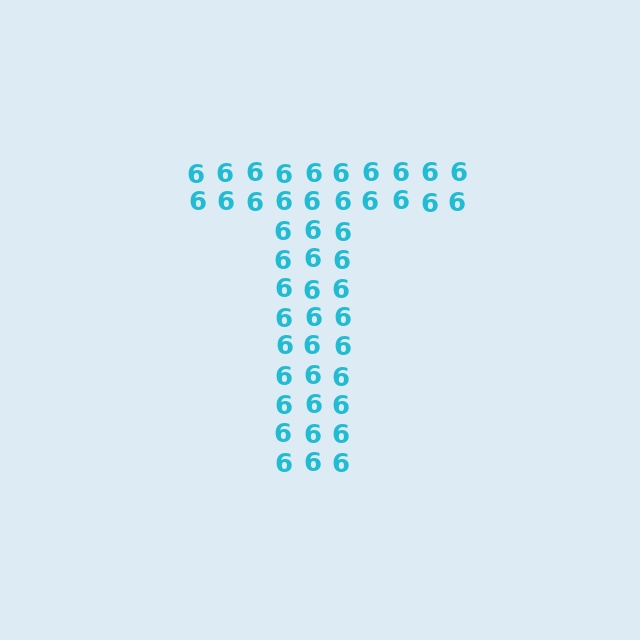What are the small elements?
The small elements are digit 6's.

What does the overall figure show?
The overall figure shows the letter T.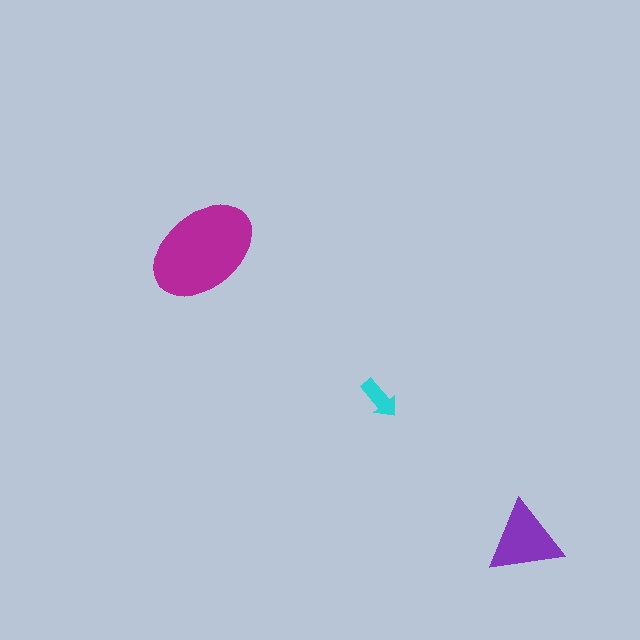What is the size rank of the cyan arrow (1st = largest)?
3rd.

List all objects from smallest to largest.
The cyan arrow, the purple triangle, the magenta ellipse.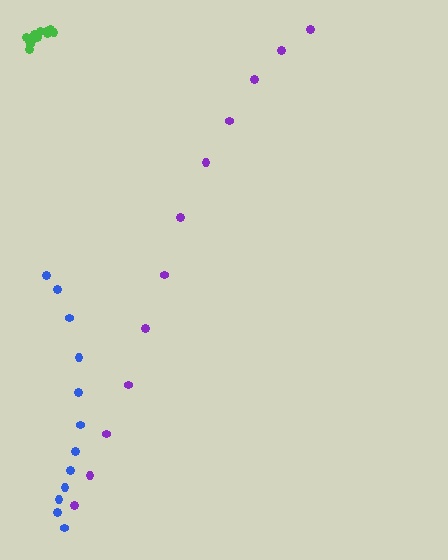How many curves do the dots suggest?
There are 3 distinct paths.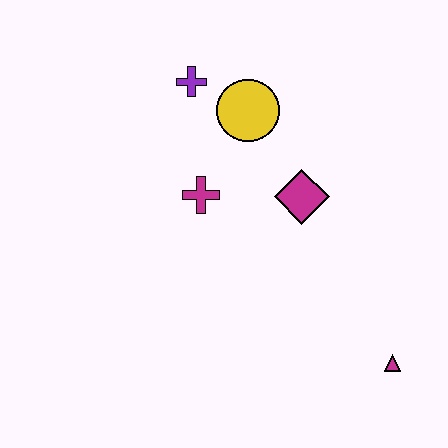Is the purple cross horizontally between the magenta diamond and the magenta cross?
No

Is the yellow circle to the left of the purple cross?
No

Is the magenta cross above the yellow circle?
No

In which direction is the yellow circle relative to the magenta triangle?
The yellow circle is above the magenta triangle.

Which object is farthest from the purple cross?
The magenta triangle is farthest from the purple cross.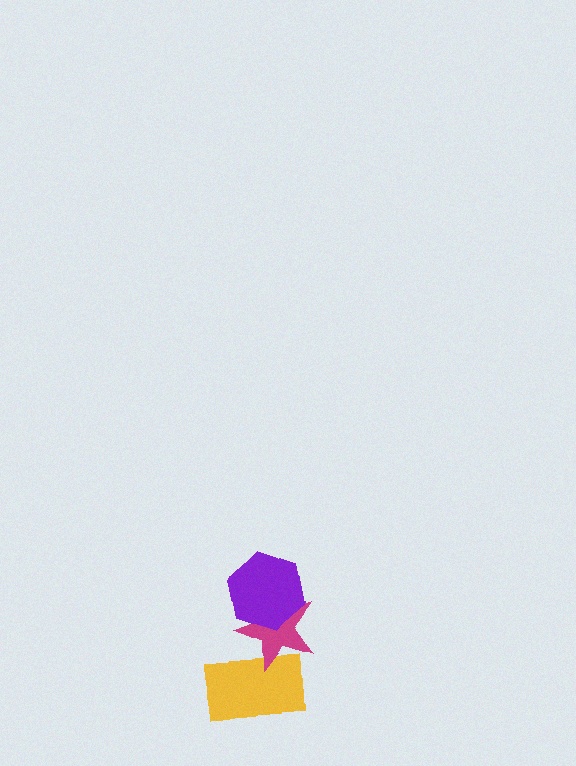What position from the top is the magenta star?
The magenta star is 2nd from the top.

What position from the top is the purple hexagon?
The purple hexagon is 1st from the top.